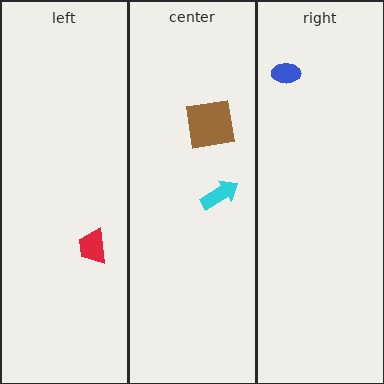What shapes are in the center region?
The cyan arrow, the brown square.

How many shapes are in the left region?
1.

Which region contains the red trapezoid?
The left region.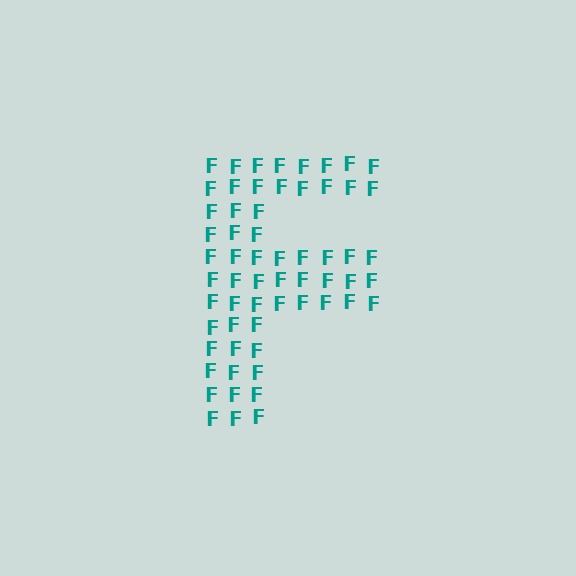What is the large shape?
The large shape is the letter F.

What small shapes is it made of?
It is made of small letter F's.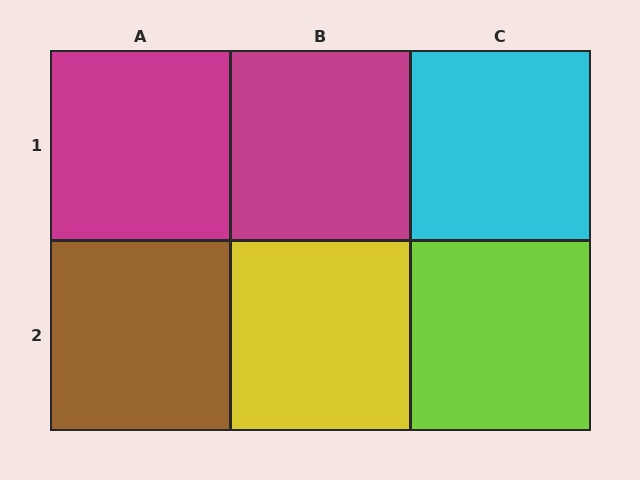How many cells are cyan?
1 cell is cyan.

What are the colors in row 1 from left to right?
Magenta, magenta, cyan.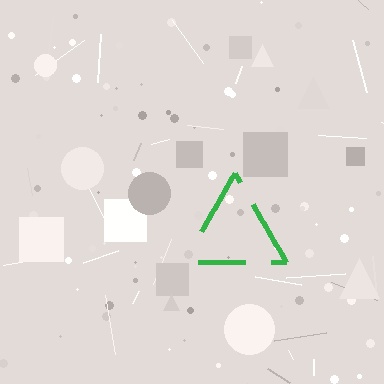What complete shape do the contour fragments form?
The contour fragments form a triangle.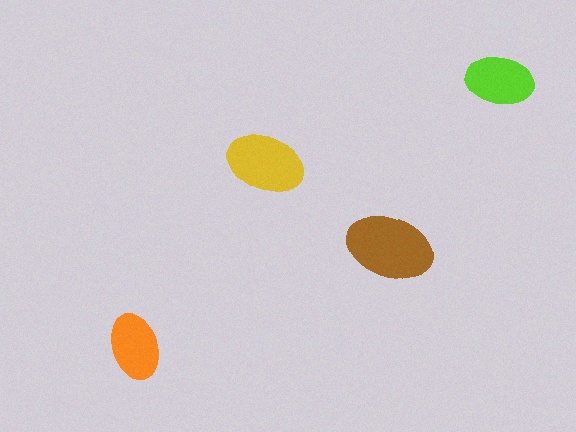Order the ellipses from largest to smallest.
the brown one, the yellow one, the lime one, the orange one.